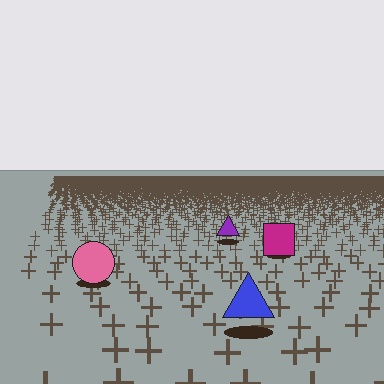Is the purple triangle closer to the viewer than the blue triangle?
No. The blue triangle is closer — you can tell from the texture gradient: the ground texture is coarser near it.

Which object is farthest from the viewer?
The purple triangle is farthest from the viewer. It appears smaller and the ground texture around it is denser.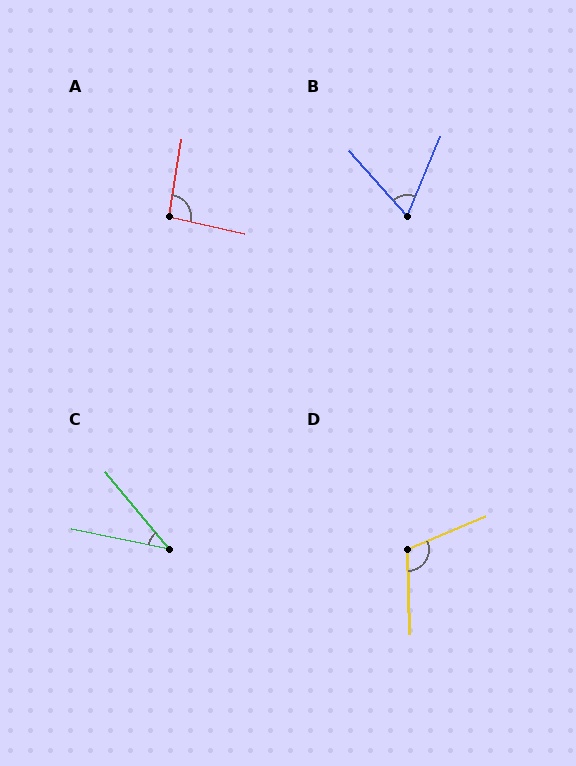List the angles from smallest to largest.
C (39°), B (64°), A (93°), D (111°).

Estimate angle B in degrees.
Approximately 64 degrees.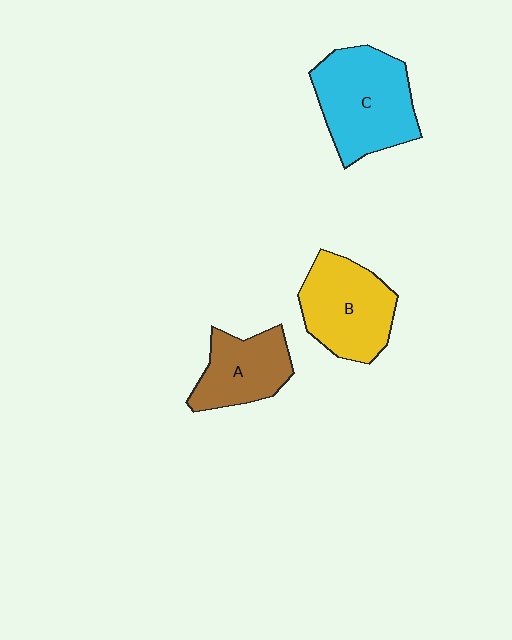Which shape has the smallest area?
Shape A (brown).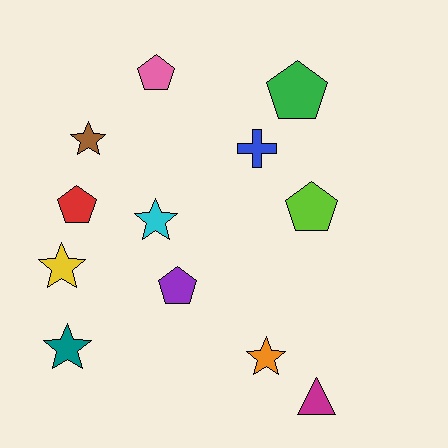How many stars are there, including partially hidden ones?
There are 5 stars.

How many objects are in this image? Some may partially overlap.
There are 12 objects.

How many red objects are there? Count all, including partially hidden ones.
There is 1 red object.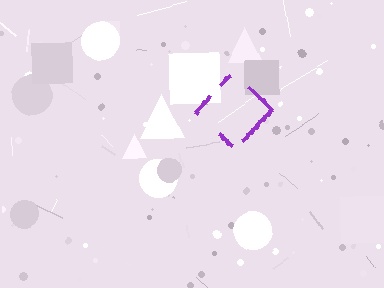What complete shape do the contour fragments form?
The contour fragments form a diamond.